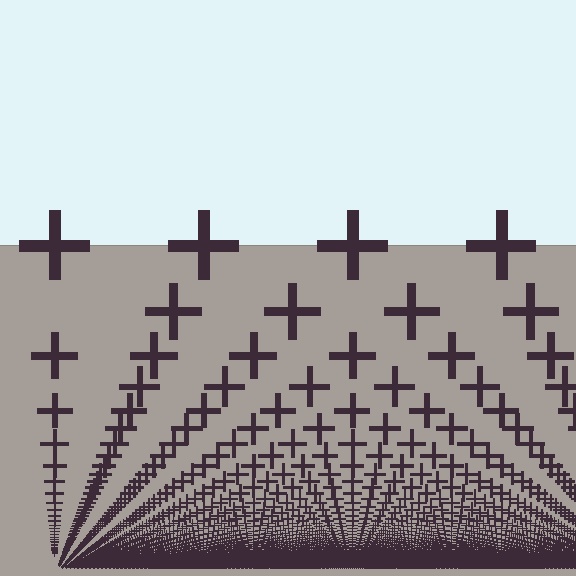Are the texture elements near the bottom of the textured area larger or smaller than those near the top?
Smaller. The gradient is inverted — elements near the bottom are smaller and denser.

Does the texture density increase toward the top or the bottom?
Density increases toward the bottom.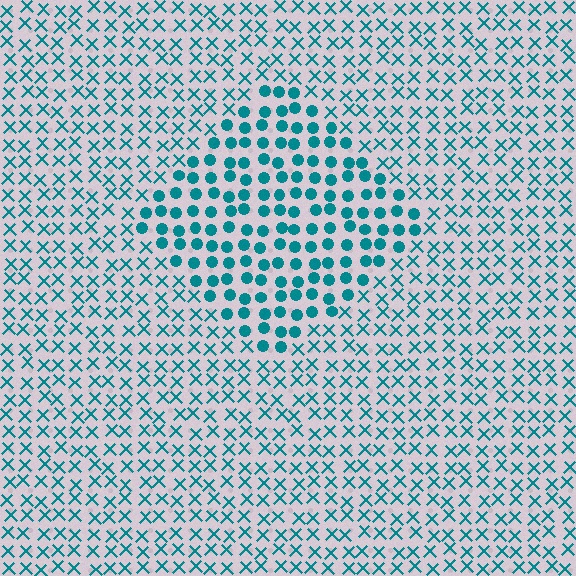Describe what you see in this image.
The image is filled with small teal elements arranged in a uniform grid. A diamond-shaped region contains circles, while the surrounding area contains X marks. The boundary is defined purely by the change in element shape.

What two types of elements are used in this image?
The image uses circles inside the diamond region and X marks outside it.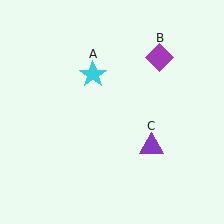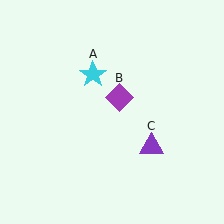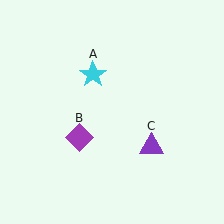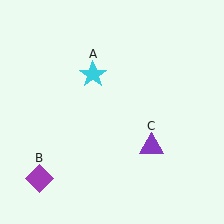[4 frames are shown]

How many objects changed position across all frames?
1 object changed position: purple diamond (object B).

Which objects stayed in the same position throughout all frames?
Cyan star (object A) and purple triangle (object C) remained stationary.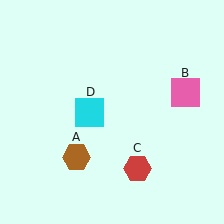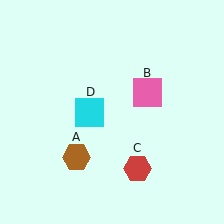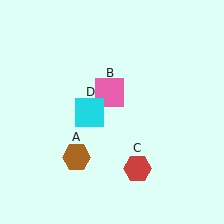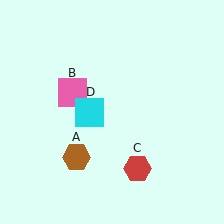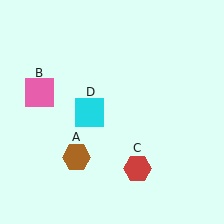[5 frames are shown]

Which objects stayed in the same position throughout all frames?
Brown hexagon (object A) and red hexagon (object C) and cyan square (object D) remained stationary.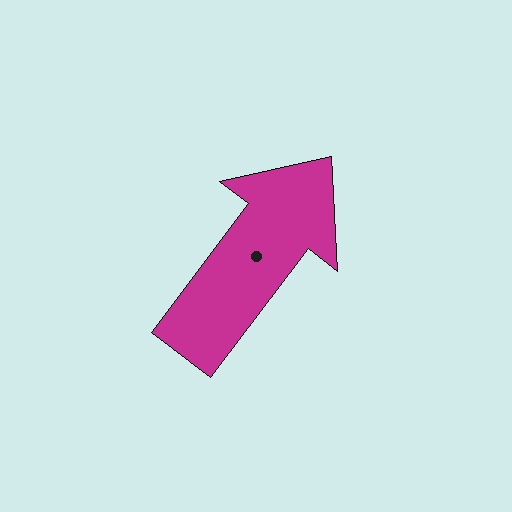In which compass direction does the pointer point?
Northeast.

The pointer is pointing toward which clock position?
Roughly 1 o'clock.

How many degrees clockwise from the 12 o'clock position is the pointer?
Approximately 37 degrees.